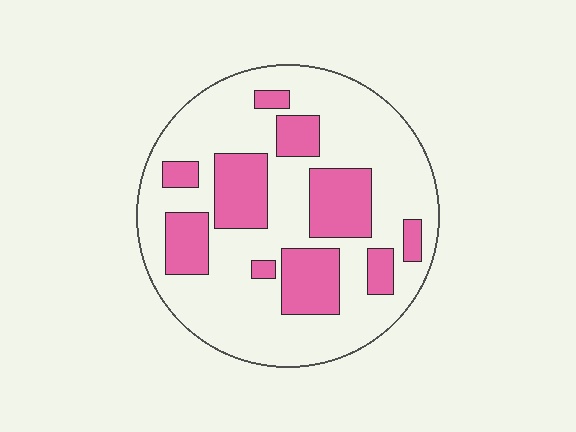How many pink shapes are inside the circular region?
10.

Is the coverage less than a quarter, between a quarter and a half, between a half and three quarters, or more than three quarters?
Between a quarter and a half.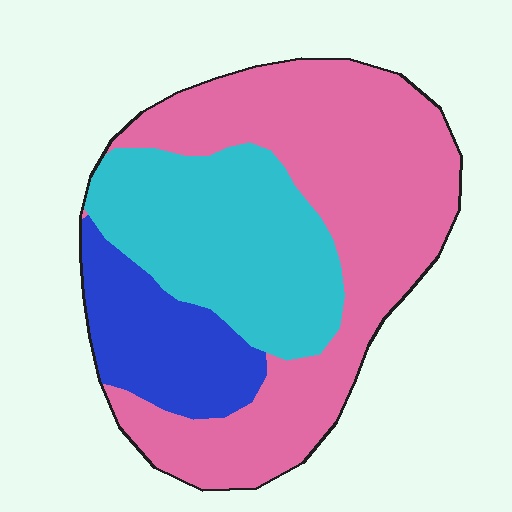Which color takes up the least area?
Blue, at roughly 15%.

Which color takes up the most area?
Pink, at roughly 55%.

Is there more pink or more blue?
Pink.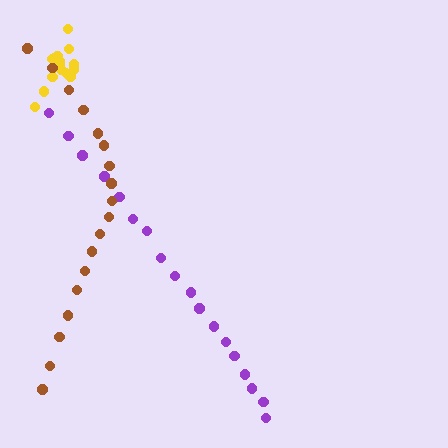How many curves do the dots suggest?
There are 3 distinct paths.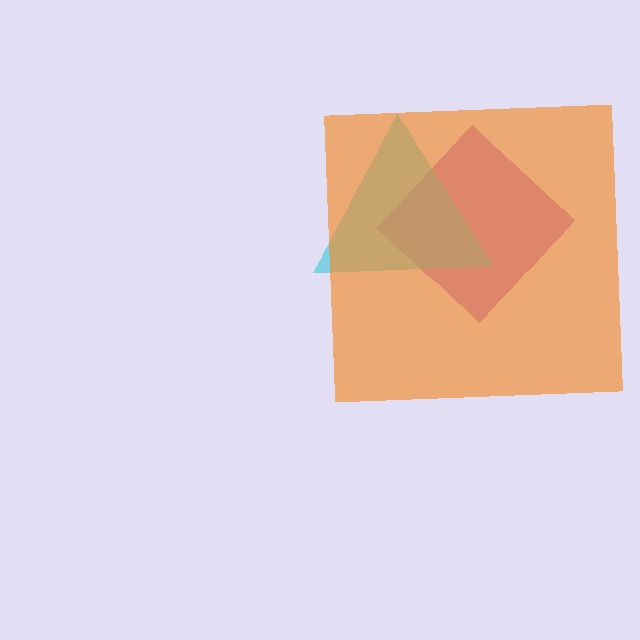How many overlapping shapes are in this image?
There are 3 overlapping shapes in the image.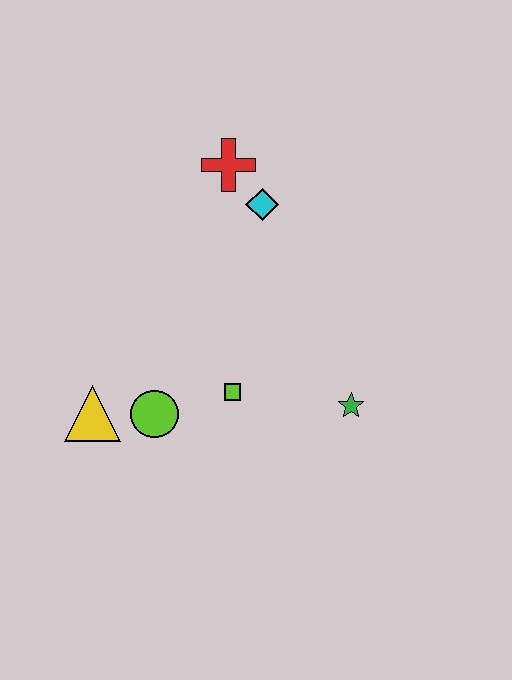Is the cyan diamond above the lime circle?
Yes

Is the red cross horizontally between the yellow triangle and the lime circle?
No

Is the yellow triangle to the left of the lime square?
Yes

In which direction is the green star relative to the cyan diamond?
The green star is below the cyan diamond.